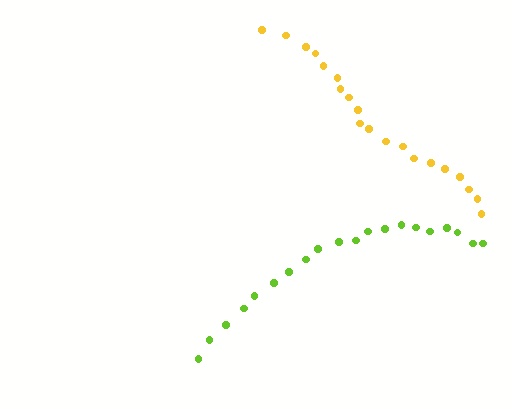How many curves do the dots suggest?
There are 2 distinct paths.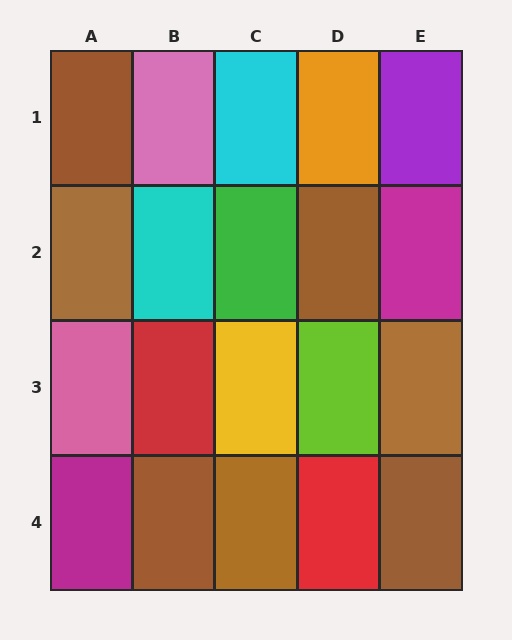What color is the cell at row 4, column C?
Brown.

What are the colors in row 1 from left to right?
Brown, pink, cyan, orange, purple.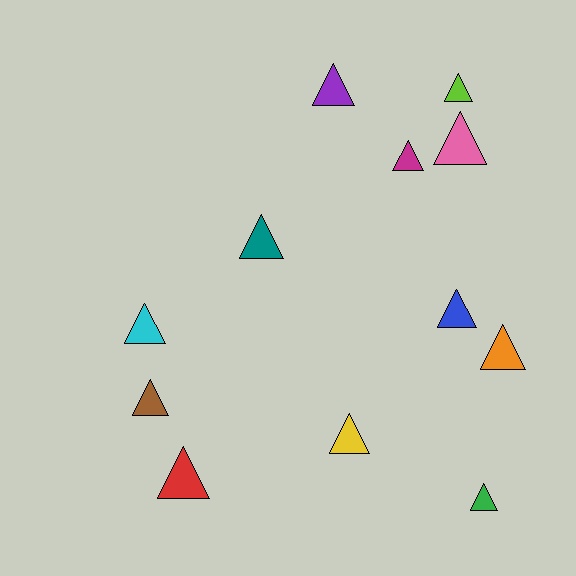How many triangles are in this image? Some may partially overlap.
There are 12 triangles.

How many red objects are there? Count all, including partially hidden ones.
There is 1 red object.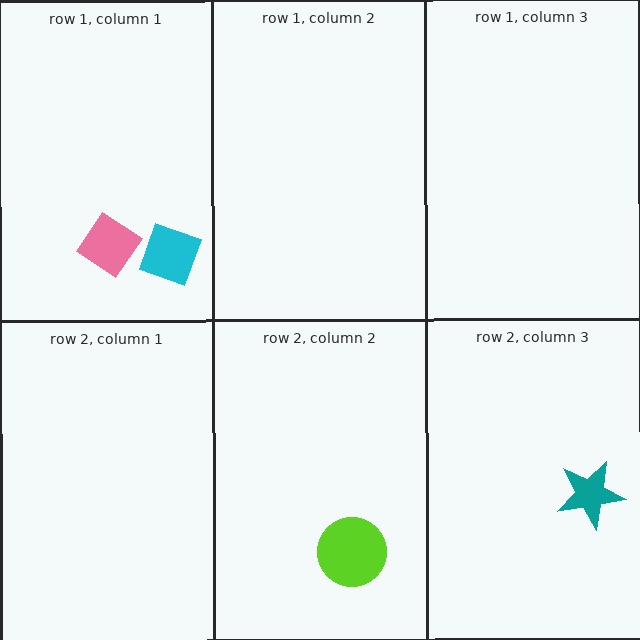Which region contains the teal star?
The row 2, column 3 region.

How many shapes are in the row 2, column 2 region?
1.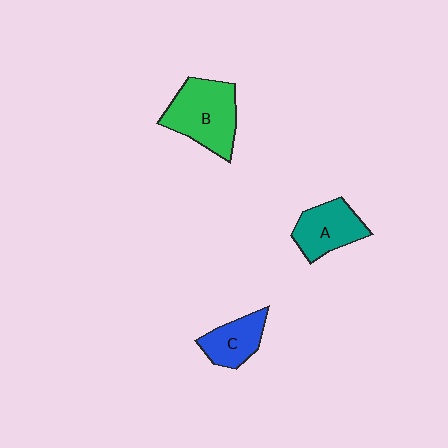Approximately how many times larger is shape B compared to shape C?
Approximately 1.7 times.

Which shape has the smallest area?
Shape C (blue).